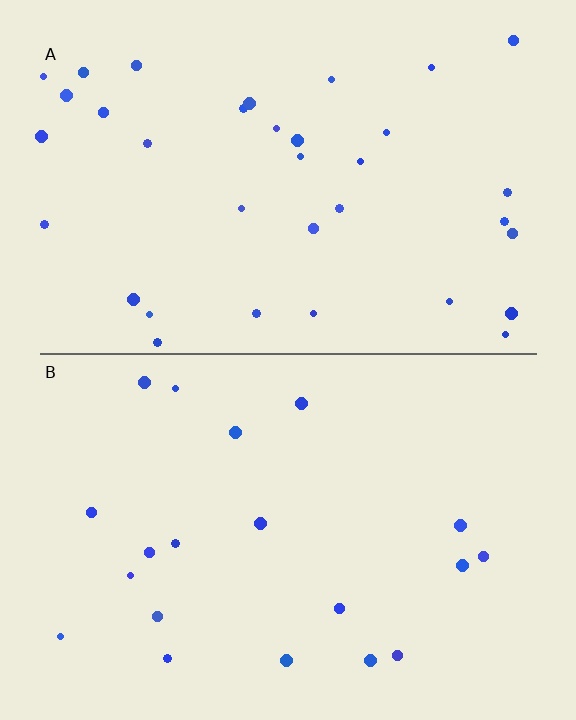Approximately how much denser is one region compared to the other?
Approximately 1.8× — region A over region B.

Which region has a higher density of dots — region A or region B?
A (the top).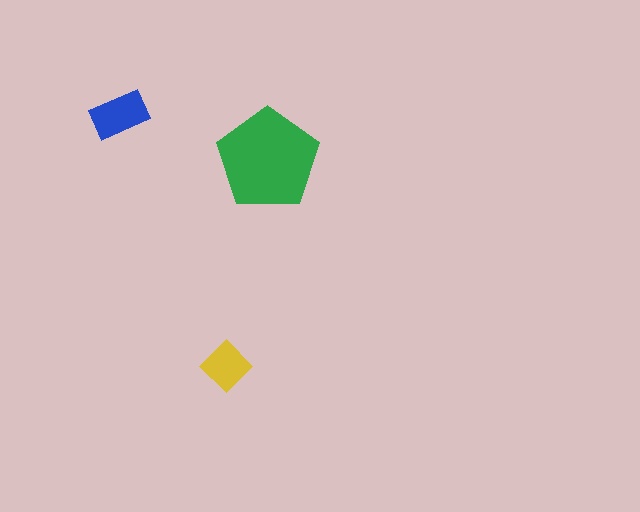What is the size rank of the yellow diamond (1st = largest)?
3rd.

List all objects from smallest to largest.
The yellow diamond, the blue rectangle, the green pentagon.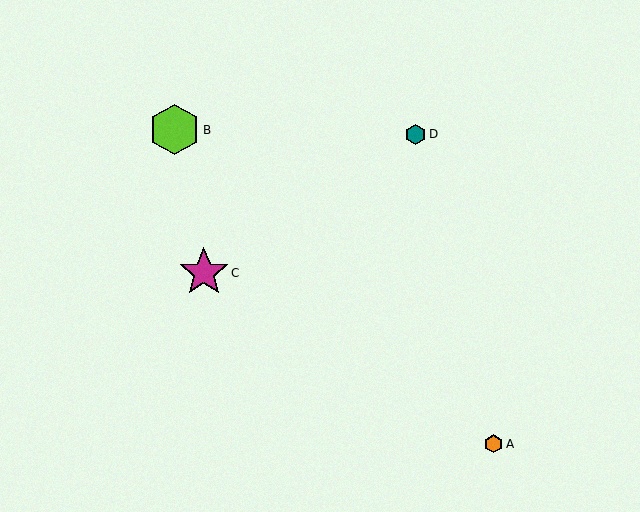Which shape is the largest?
The lime hexagon (labeled B) is the largest.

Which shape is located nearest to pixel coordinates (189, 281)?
The magenta star (labeled C) at (204, 273) is nearest to that location.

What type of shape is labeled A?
Shape A is an orange hexagon.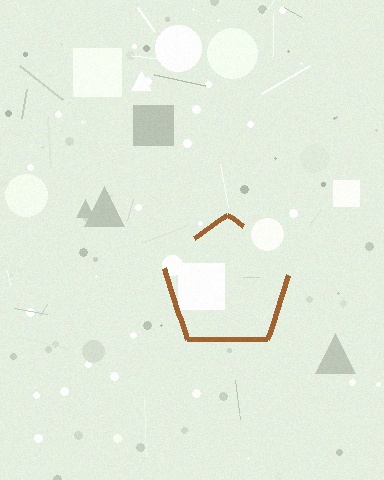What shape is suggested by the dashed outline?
The dashed outline suggests a pentagon.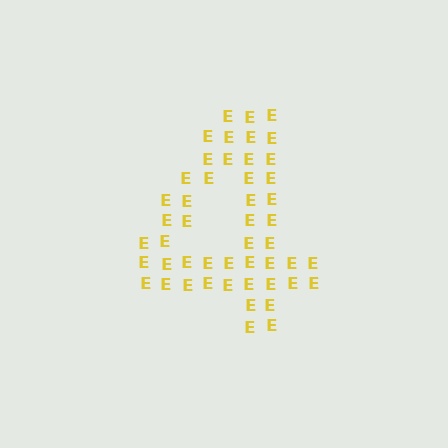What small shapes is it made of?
It is made of small letter E's.